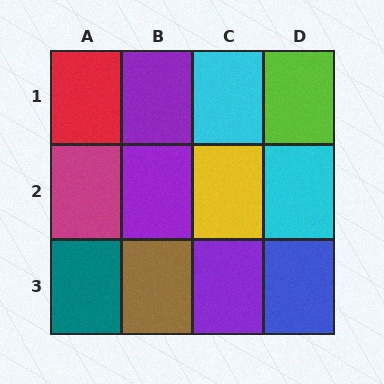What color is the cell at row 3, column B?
Brown.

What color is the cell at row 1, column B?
Purple.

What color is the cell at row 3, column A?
Teal.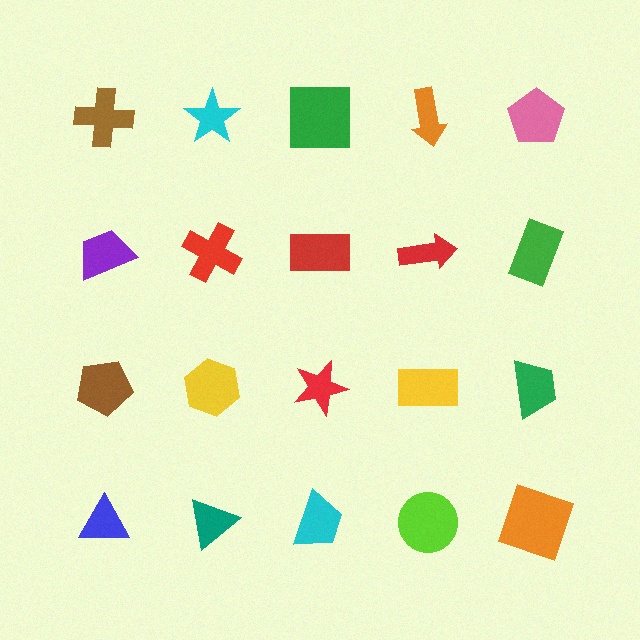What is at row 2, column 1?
A purple trapezoid.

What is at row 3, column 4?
A yellow rectangle.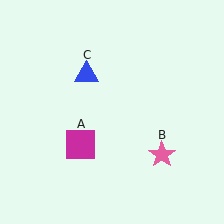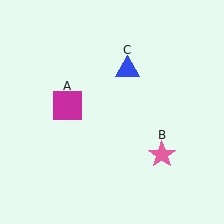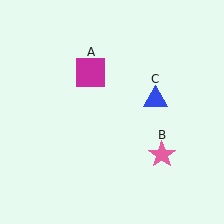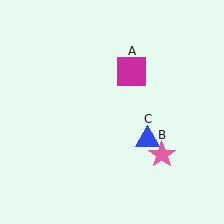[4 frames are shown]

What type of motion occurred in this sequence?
The magenta square (object A), blue triangle (object C) rotated clockwise around the center of the scene.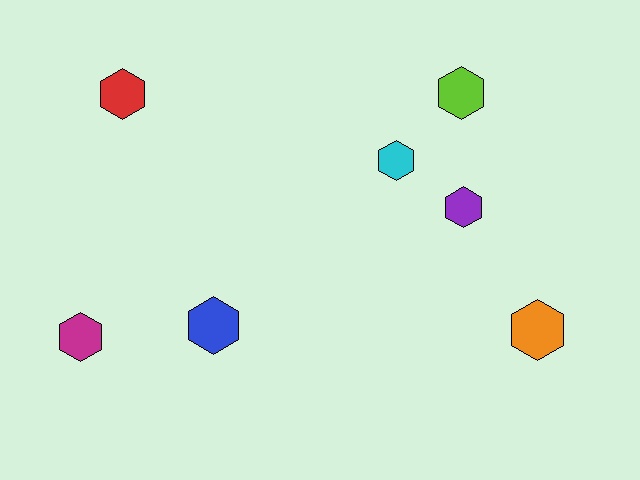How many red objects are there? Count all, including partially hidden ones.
There is 1 red object.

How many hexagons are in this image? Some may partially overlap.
There are 7 hexagons.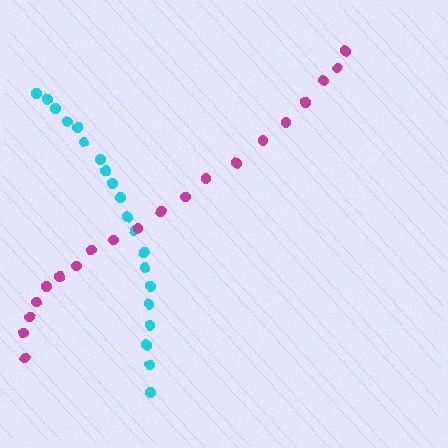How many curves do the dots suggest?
There are 2 distinct paths.